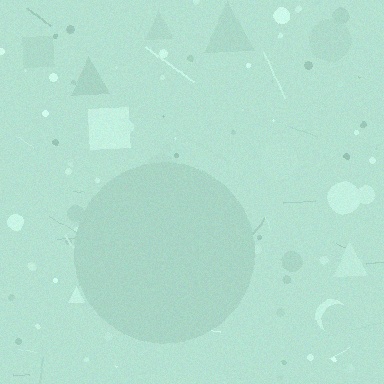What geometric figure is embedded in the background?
A circle is embedded in the background.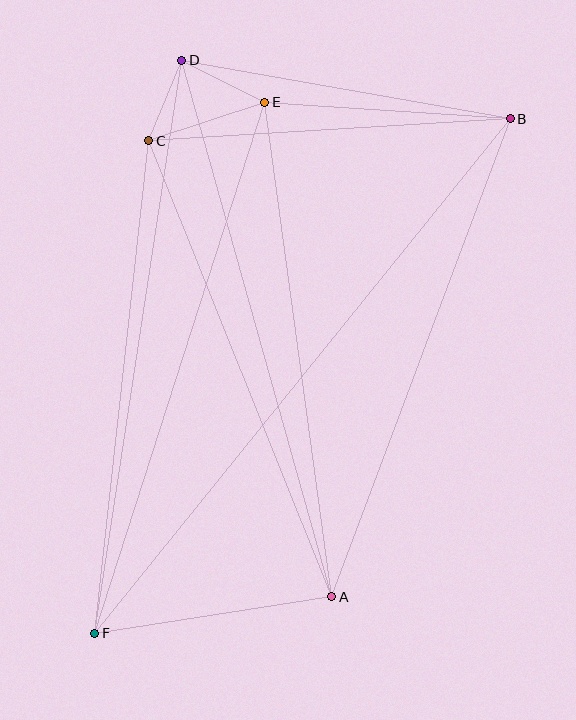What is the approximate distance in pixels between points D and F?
The distance between D and F is approximately 580 pixels.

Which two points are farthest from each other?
Points B and F are farthest from each other.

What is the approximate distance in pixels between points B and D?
The distance between B and D is approximately 334 pixels.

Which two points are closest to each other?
Points C and D are closest to each other.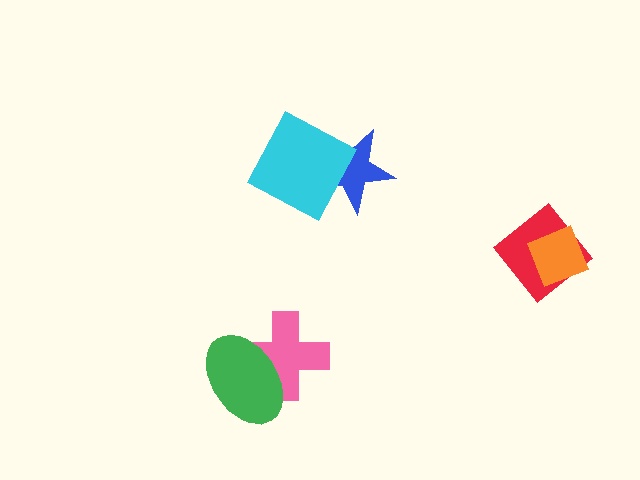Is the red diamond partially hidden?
Yes, it is partially covered by another shape.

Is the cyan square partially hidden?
No, no other shape covers it.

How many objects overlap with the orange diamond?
1 object overlaps with the orange diamond.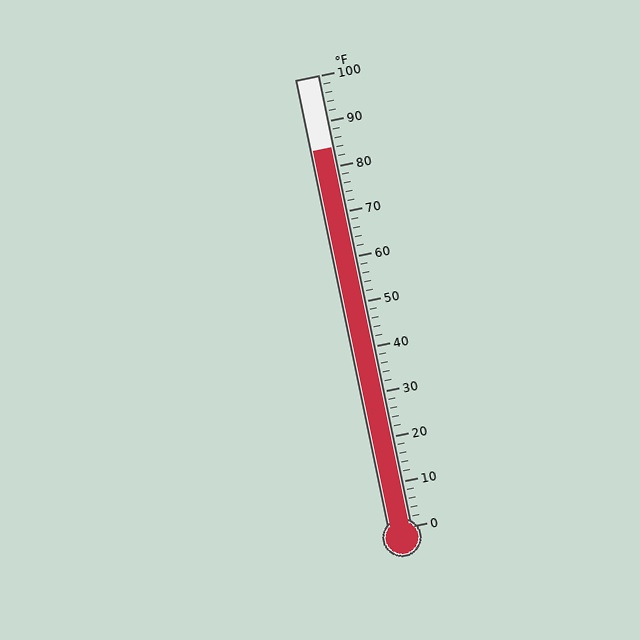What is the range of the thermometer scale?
The thermometer scale ranges from 0°F to 100°F.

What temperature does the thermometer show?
The thermometer shows approximately 84°F.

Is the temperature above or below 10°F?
The temperature is above 10°F.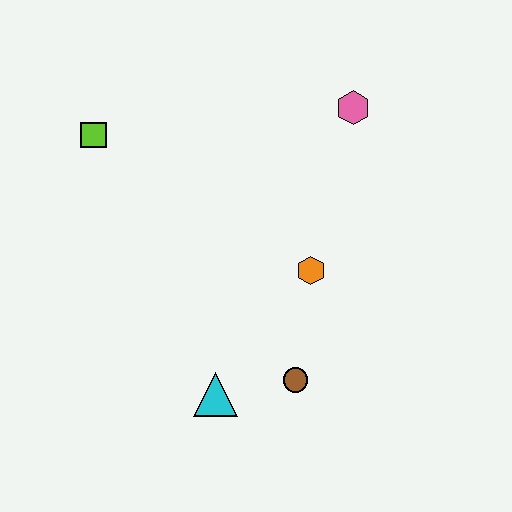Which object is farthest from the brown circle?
The lime square is farthest from the brown circle.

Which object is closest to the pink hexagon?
The orange hexagon is closest to the pink hexagon.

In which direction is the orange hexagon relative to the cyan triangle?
The orange hexagon is above the cyan triangle.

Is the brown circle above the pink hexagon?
No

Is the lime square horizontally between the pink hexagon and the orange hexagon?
No